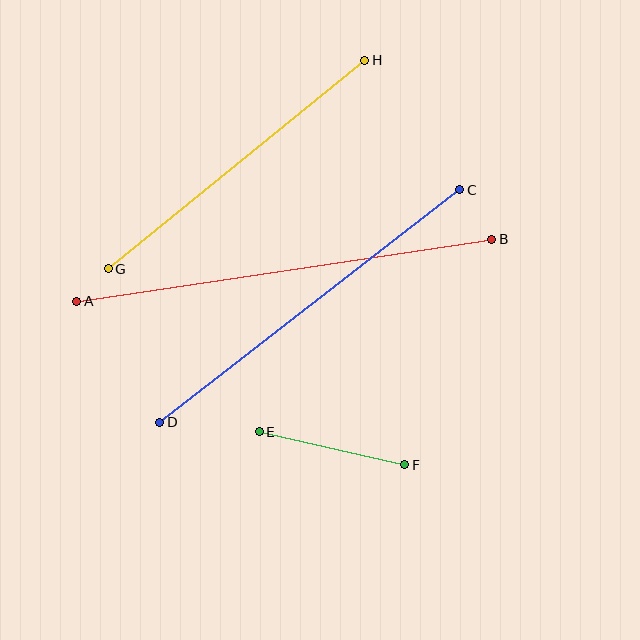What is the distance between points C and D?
The distance is approximately 380 pixels.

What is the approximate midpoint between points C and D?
The midpoint is at approximately (310, 306) pixels.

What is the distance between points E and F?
The distance is approximately 149 pixels.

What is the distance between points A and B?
The distance is approximately 420 pixels.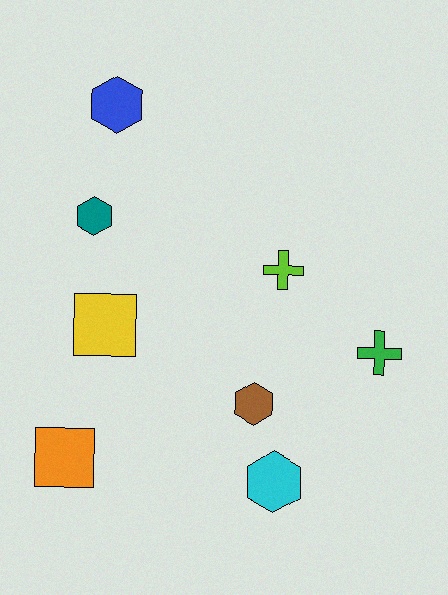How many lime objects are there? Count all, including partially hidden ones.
There is 1 lime object.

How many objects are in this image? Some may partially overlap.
There are 8 objects.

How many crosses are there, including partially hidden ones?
There are 2 crosses.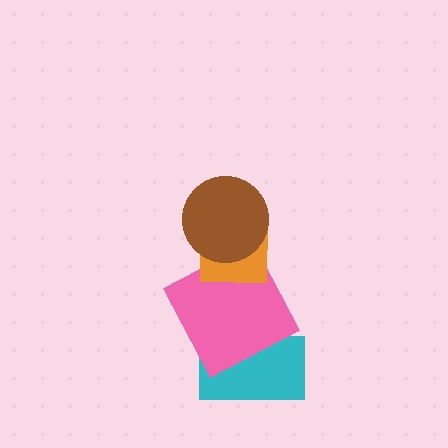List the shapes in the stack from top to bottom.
From top to bottom: the brown circle, the orange square, the pink square, the cyan rectangle.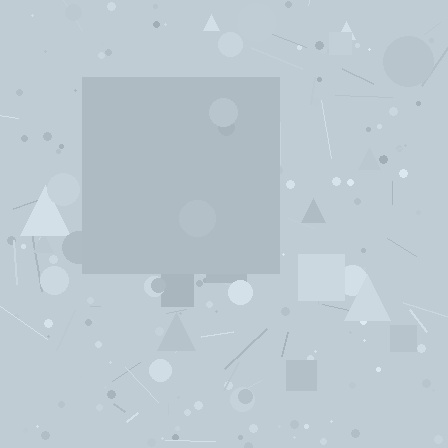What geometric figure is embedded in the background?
A square is embedded in the background.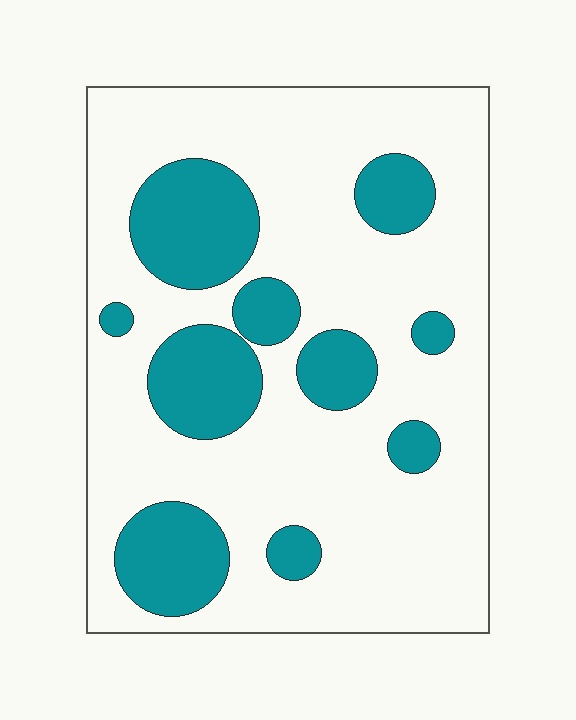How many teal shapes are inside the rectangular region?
10.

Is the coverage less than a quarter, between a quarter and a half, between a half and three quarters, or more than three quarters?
Between a quarter and a half.